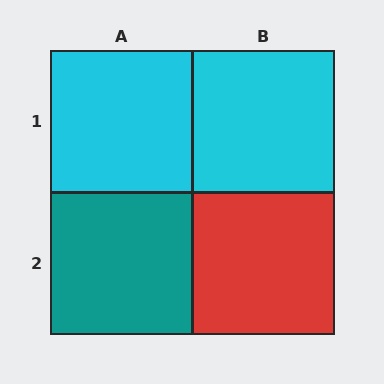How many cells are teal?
1 cell is teal.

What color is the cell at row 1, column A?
Cyan.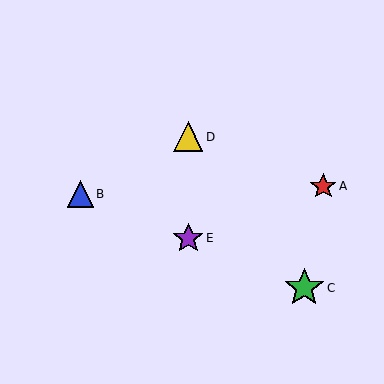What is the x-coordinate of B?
Object B is at x≈80.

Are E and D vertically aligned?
Yes, both are at x≈188.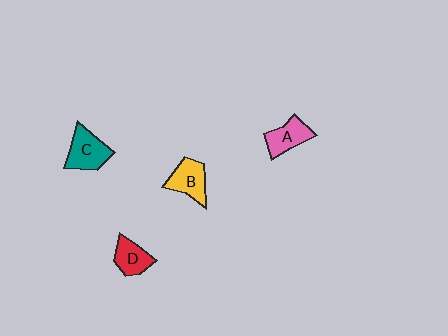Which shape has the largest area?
Shape C (teal).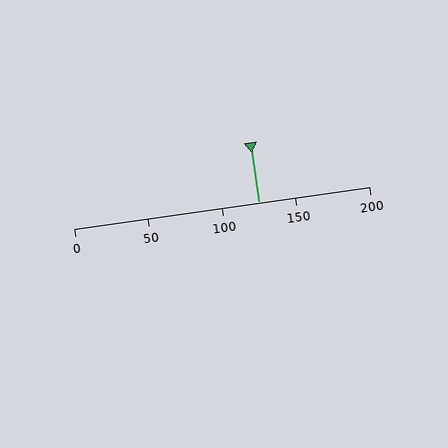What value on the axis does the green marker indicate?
The marker indicates approximately 125.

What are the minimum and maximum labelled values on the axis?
The axis runs from 0 to 200.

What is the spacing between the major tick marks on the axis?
The major ticks are spaced 50 apart.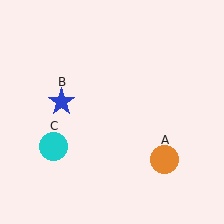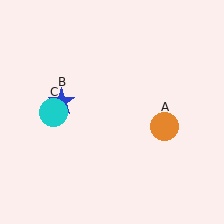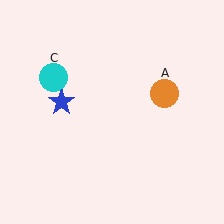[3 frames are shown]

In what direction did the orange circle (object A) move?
The orange circle (object A) moved up.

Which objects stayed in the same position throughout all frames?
Blue star (object B) remained stationary.